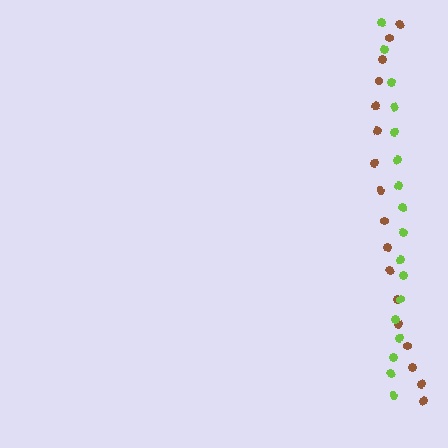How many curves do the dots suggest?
There are 2 distinct paths.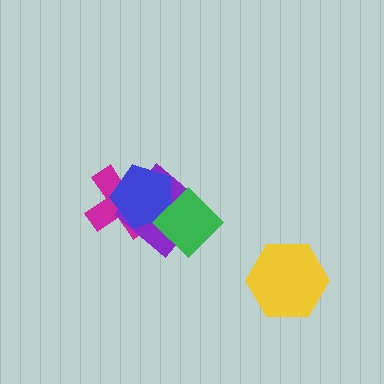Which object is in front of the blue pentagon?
The green diamond is in front of the blue pentagon.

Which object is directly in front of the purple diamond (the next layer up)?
The blue pentagon is directly in front of the purple diamond.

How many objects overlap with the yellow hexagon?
0 objects overlap with the yellow hexagon.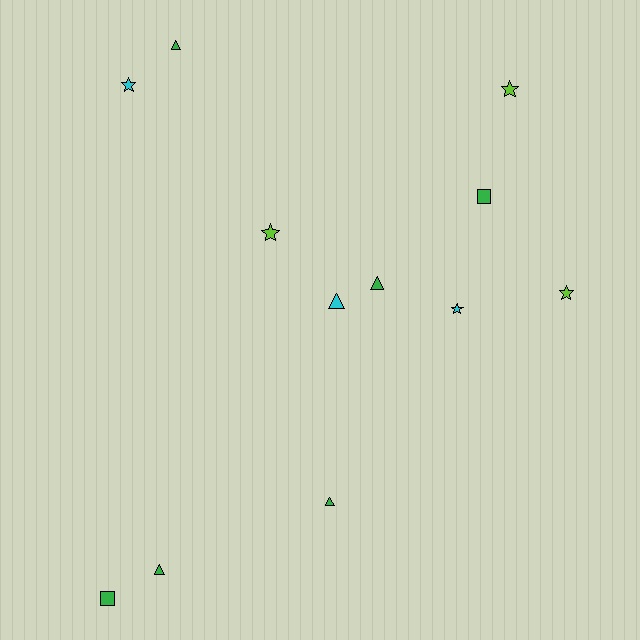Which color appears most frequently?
Green, with 6 objects.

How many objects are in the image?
There are 12 objects.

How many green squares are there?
There are 2 green squares.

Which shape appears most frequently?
Triangle, with 5 objects.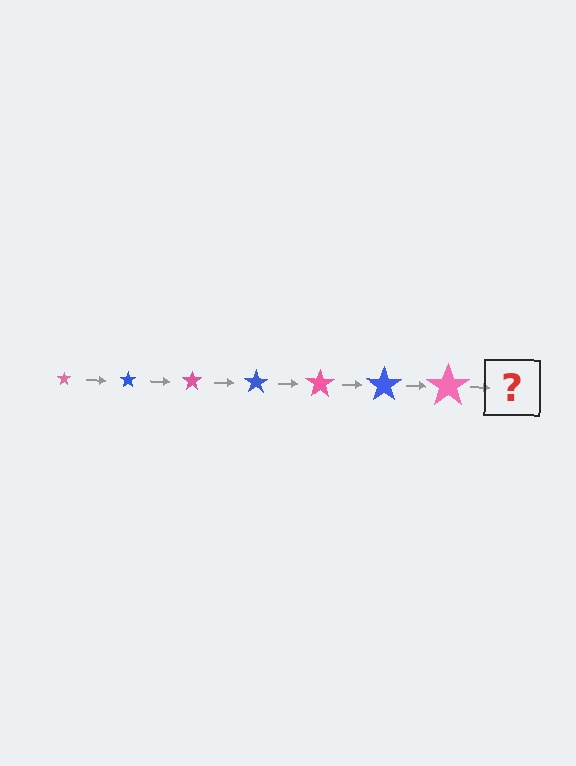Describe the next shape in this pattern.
It should be a blue star, larger than the previous one.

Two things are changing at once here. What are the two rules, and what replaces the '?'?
The two rules are that the star grows larger each step and the color cycles through pink and blue. The '?' should be a blue star, larger than the previous one.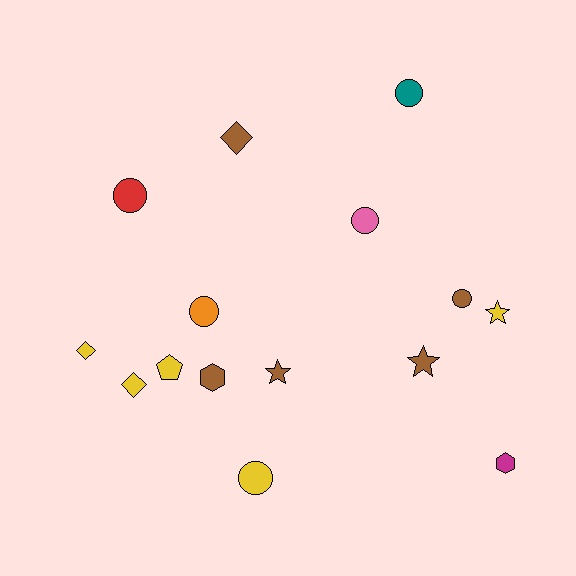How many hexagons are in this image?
There are 2 hexagons.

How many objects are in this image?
There are 15 objects.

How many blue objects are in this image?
There are no blue objects.